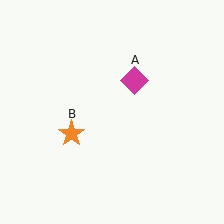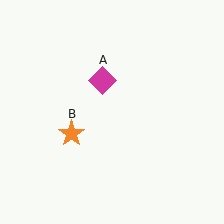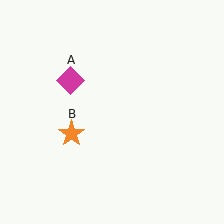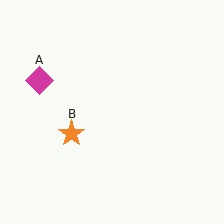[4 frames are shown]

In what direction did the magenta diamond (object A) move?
The magenta diamond (object A) moved left.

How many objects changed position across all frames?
1 object changed position: magenta diamond (object A).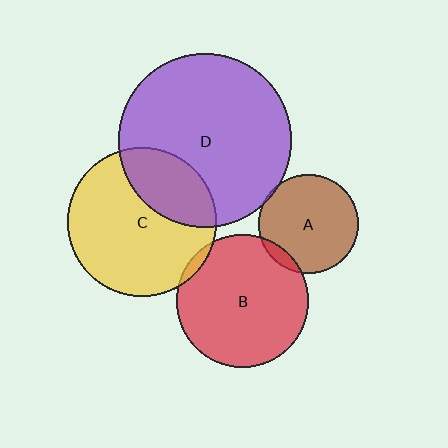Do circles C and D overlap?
Yes.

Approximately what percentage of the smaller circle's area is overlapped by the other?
Approximately 30%.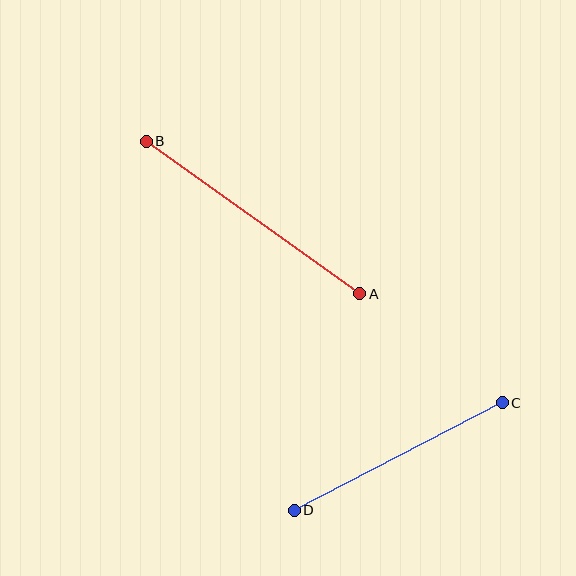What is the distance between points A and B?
The distance is approximately 262 pixels.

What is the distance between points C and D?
The distance is approximately 234 pixels.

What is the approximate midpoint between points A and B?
The midpoint is at approximately (253, 218) pixels.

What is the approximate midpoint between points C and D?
The midpoint is at approximately (398, 457) pixels.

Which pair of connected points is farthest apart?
Points A and B are farthest apart.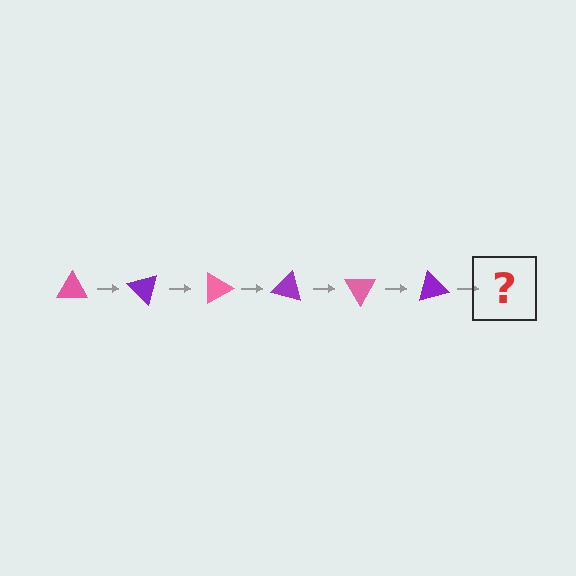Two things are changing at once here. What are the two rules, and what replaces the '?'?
The two rules are that it rotates 45 degrees each step and the color cycles through pink and purple. The '?' should be a pink triangle, rotated 270 degrees from the start.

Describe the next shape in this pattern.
It should be a pink triangle, rotated 270 degrees from the start.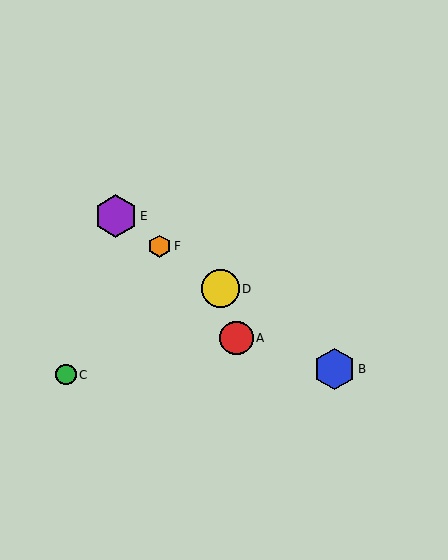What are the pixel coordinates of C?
Object C is at (66, 375).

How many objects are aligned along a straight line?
4 objects (B, D, E, F) are aligned along a straight line.